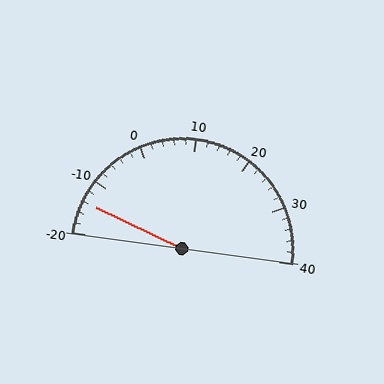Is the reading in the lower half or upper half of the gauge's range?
The reading is in the lower half of the range (-20 to 40).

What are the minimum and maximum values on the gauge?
The gauge ranges from -20 to 40.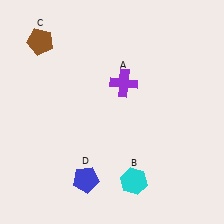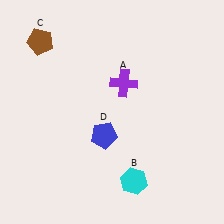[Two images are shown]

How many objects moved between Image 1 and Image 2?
1 object moved between the two images.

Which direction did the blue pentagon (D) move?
The blue pentagon (D) moved up.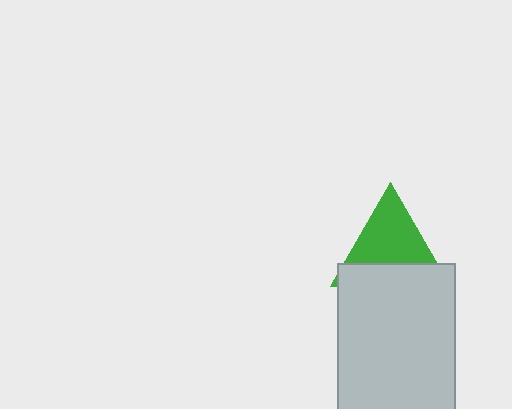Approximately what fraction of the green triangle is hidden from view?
Roughly 39% of the green triangle is hidden behind the light gray rectangle.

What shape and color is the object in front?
The object in front is a light gray rectangle.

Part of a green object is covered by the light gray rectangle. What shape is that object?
It is a triangle.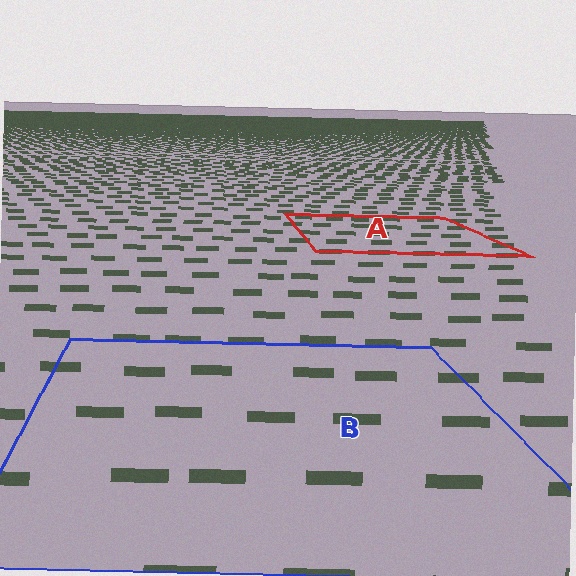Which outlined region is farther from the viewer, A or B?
Region A is farther from the viewer — the texture elements inside it appear smaller and more densely packed.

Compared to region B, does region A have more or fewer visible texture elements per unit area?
Region A has more texture elements per unit area — they are packed more densely because it is farther away.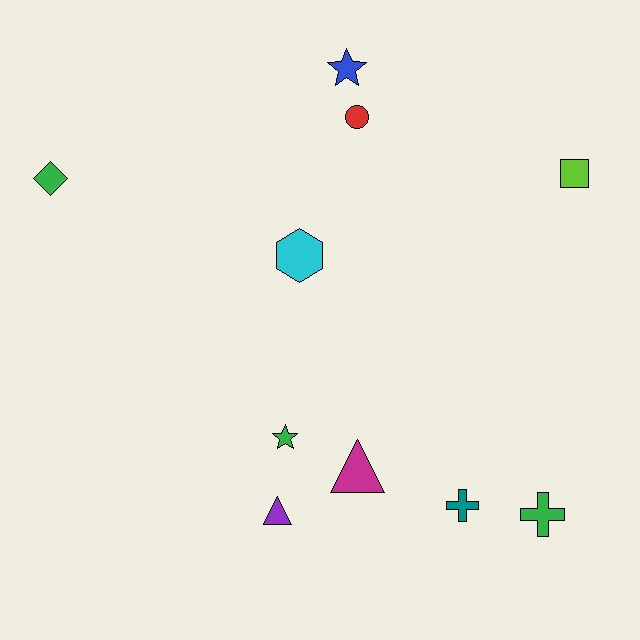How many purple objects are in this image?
There is 1 purple object.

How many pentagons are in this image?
There are no pentagons.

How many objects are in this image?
There are 10 objects.